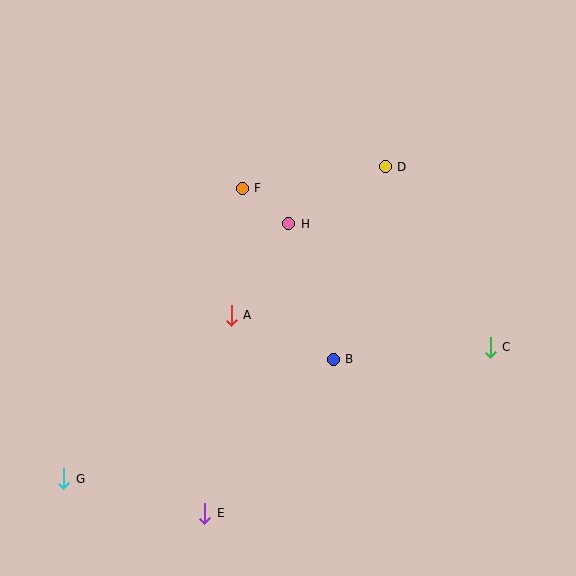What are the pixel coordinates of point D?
Point D is at (385, 167).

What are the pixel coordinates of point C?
Point C is at (490, 347).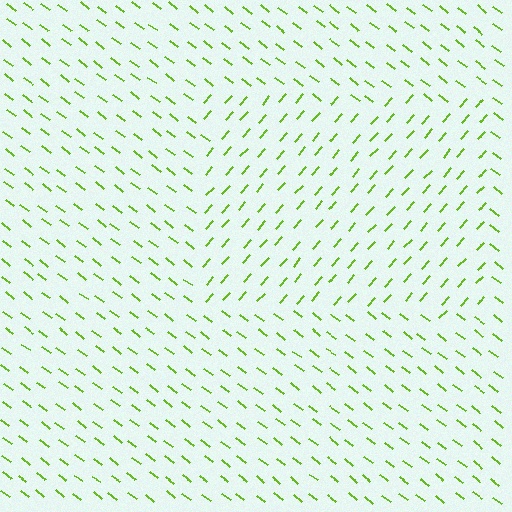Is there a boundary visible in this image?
Yes, there is a texture boundary formed by a change in line orientation.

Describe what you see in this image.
The image is filled with small lime line segments. A rectangle region in the image has lines oriented differently from the surrounding lines, creating a visible texture boundary.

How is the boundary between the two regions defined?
The boundary is defined purely by a change in line orientation (approximately 85 degrees difference). All lines are the same color and thickness.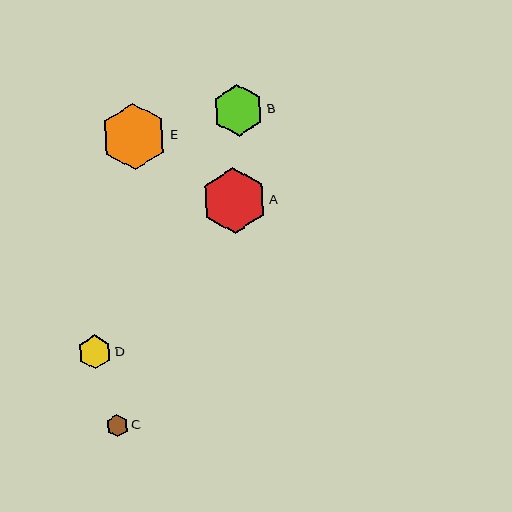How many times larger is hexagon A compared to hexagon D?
Hexagon A is approximately 1.9 times the size of hexagon D.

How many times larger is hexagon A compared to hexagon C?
Hexagon A is approximately 2.9 times the size of hexagon C.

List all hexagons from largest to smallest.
From largest to smallest: E, A, B, D, C.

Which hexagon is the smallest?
Hexagon C is the smallest with a size of approximately 23 pixels.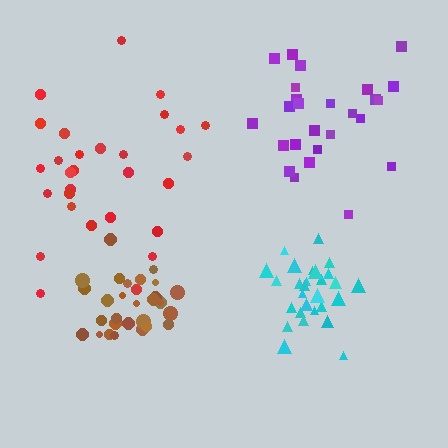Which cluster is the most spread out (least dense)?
Red.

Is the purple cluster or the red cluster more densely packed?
Purple.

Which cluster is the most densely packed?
Brown.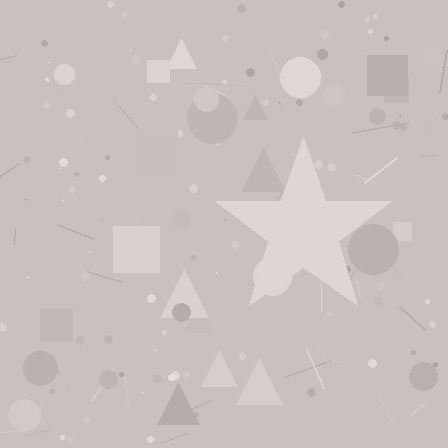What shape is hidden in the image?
A star is hidden in the image.